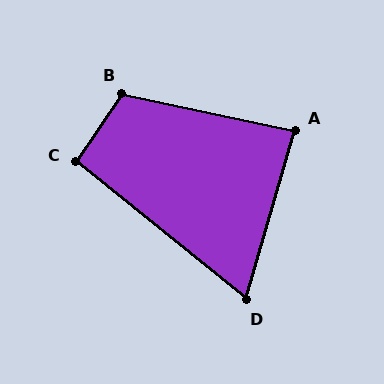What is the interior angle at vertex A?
Approximately 86 degrees (approximately right).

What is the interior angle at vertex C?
Approximately 94 degrees (approximately right).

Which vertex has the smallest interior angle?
D, at approximately 67 degrees.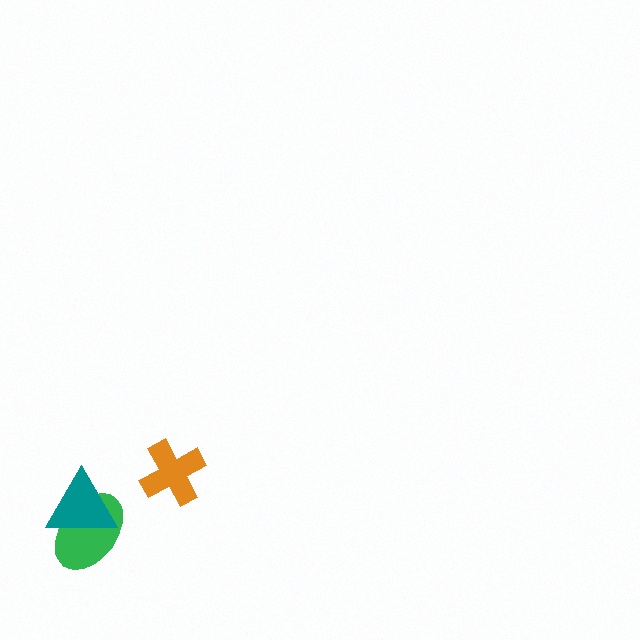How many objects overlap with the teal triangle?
1 object overlaps with the teal triangle.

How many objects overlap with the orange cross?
0 objects overlap with the orange cross.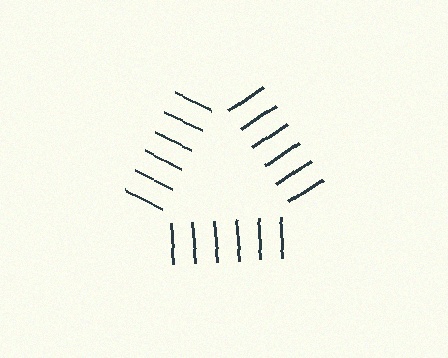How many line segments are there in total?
18 — 6 along each of the 3 edges.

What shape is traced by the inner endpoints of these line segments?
An illusory triangle — the line segments terminate on its edges but no continuous stroke is drawn.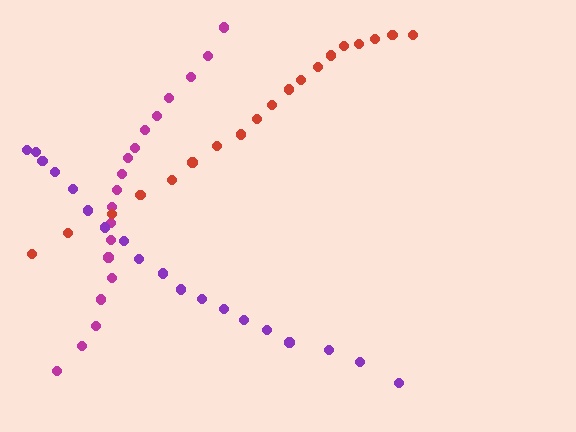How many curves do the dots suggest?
There are 3 distinct paths.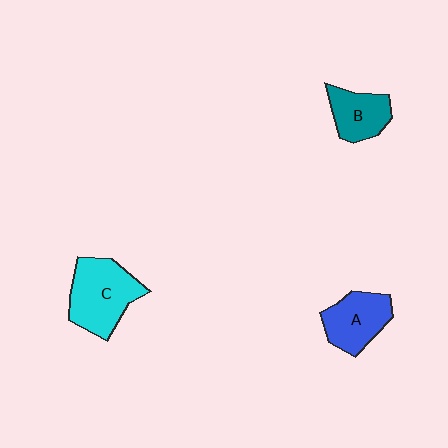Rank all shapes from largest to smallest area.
From largest to smallest: C (cyan), A (blue), B (teal).